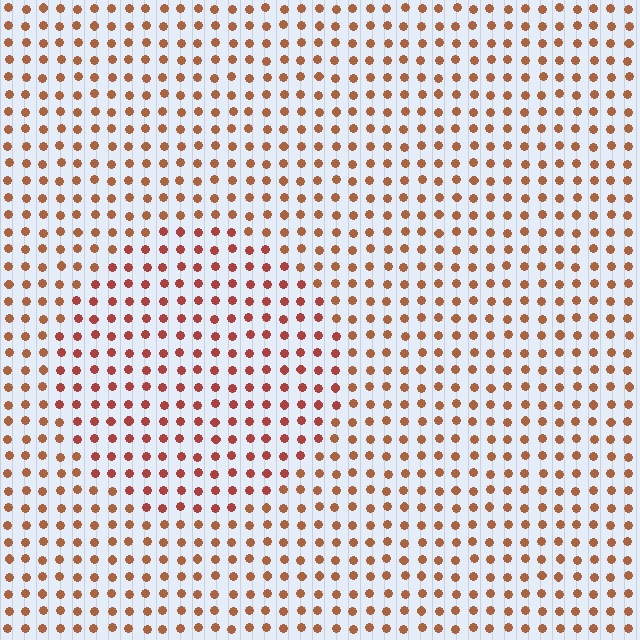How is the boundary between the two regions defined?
The boundary is defined purely by a slight shift in hue (about 20 degrees). Spacing, size, and orientation are identical on both sides.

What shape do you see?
I see a circle.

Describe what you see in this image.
The image is filled with small brown elements in a uniform arrangement. A circle-shaped region is visible where the elements are tinted to a slightly different hue, forming a subtle color boundary.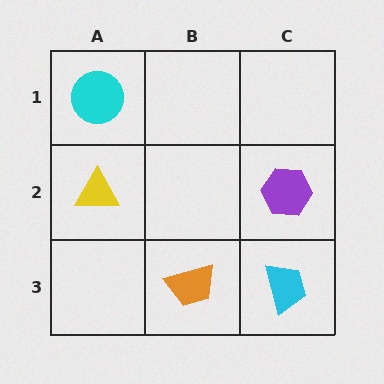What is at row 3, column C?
A cyan trapezoid.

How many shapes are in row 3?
2 shapes.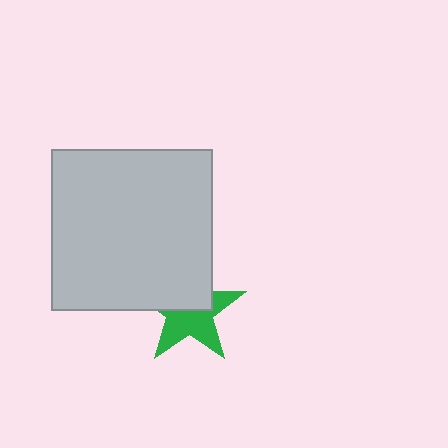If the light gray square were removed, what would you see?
You would see the complete green star.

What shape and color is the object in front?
The object in front is a light gray square.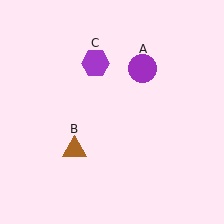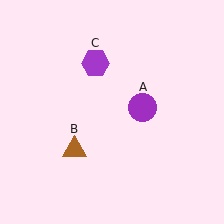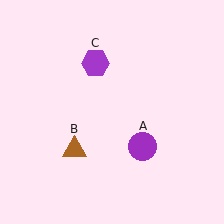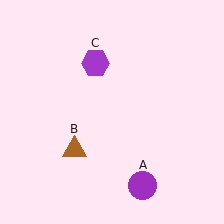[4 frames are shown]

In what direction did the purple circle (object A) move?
The purple circle (object A) moved down.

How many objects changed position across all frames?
1 object changed position: purple circle (object A).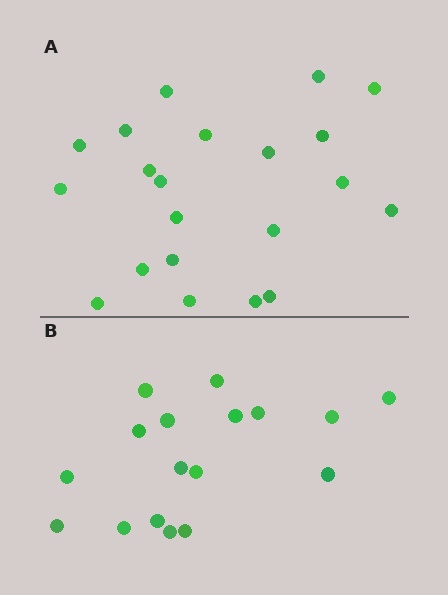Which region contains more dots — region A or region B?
Region A (the top region) has more dots.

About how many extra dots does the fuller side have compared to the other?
Region A has about 4 more dots than region B.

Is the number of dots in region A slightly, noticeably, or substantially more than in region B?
Region A has only slightly more — the two regions are fairly close. The ratio is roughly 1.2 to 1.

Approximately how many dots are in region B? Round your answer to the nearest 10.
About 20 dots. (The exact count is 17, which rounds to 20.)